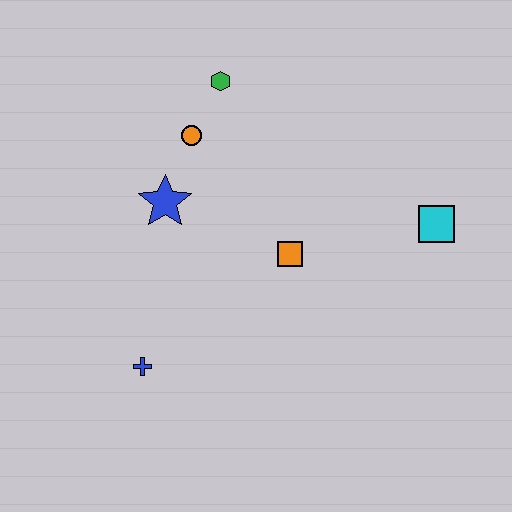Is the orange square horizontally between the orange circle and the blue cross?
No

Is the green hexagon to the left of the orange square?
Yes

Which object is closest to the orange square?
The blue star is closest to the orange square.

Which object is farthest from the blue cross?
The cyan square is farthest from the blue cross.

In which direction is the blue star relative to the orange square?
The blue star is to the left of the orange square.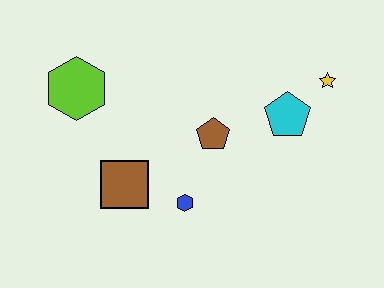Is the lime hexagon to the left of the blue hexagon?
Yes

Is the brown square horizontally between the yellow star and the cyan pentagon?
No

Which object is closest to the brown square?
The blue hexagon is closest to the brown square.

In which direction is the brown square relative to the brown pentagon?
The brown square is to the left of the brown pentagon.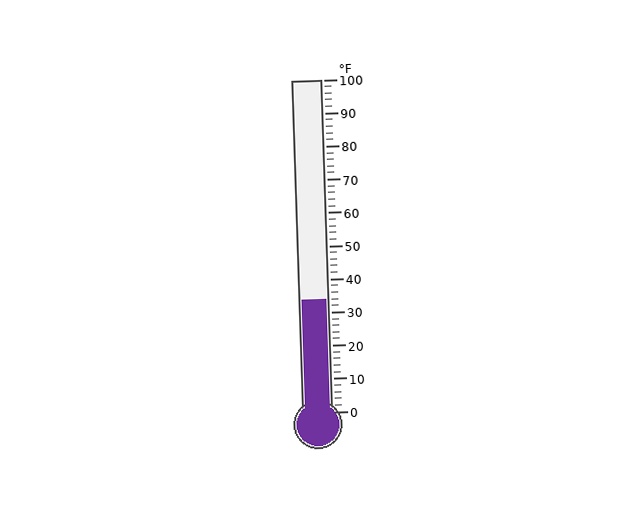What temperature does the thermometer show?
The thermometer shows approximately 34°F.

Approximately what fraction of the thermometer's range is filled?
The thermometer is filled to approximately 35% of its range.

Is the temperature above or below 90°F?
The temperature is below 90°F.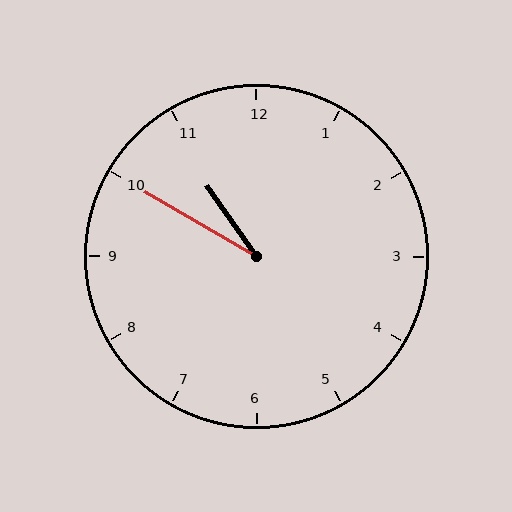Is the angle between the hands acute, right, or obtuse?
It is acute.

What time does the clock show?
10:50.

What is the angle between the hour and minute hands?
Approximately 25 degrees.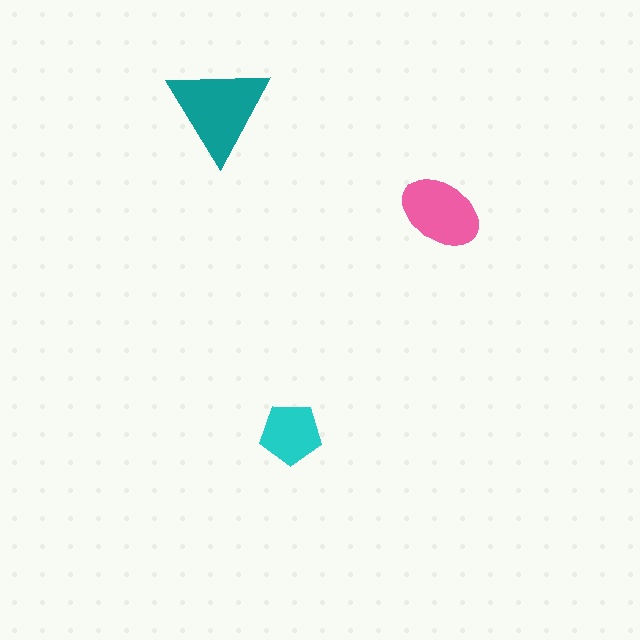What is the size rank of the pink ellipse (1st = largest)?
2nd.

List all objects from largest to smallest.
The teal triangle, the pink ellipse, the cyan pentagon.